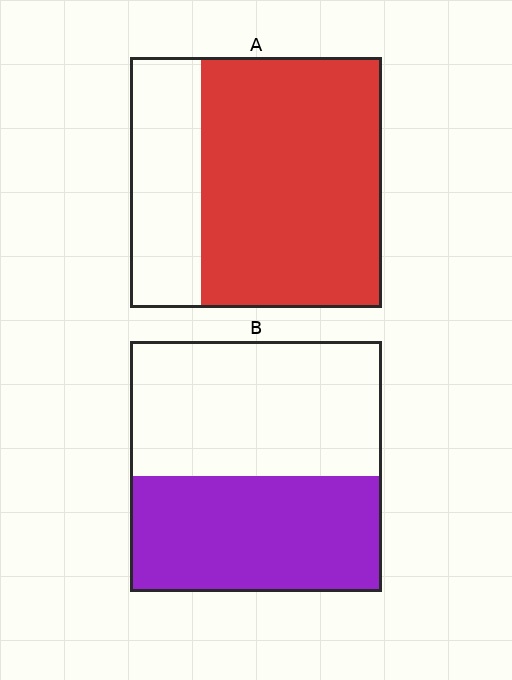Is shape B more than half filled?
Roughly half.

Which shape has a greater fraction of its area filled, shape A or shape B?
Shape A.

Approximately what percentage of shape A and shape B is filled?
A is approximately 70% and B is approximately 45%.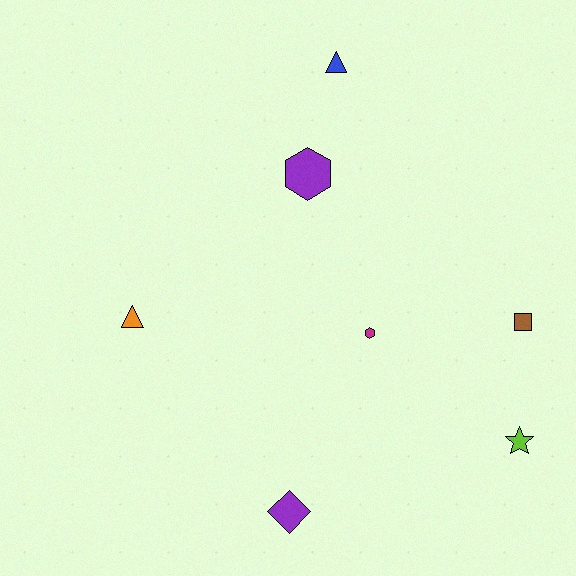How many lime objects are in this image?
There is 1 lime object.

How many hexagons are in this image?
There are 2 hexagons.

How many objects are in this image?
There are 7 objects.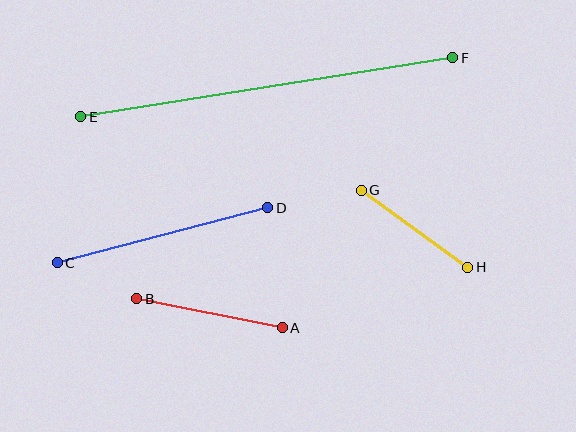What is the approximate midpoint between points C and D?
The midpoint is at approximately (163, 235) pixels.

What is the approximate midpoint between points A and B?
The midpoint is at approximately (209, 313) pixels.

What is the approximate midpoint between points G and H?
The midpoint is at approximately (414, 229) pixels.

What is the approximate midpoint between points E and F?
The midpoint is at approximately (267, 87) pixels.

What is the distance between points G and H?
The distance is approximately 131 pixels.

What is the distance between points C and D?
The distance is approximately 218 pixels.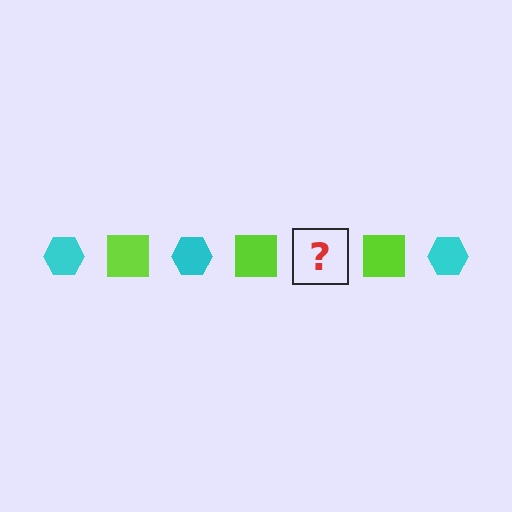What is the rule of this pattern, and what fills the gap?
The rule is that the pattern alternates between cyan hexagon and lime square. The gap should be filled with a cyan hexagon.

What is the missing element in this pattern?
The missing element is a cyan hexagon.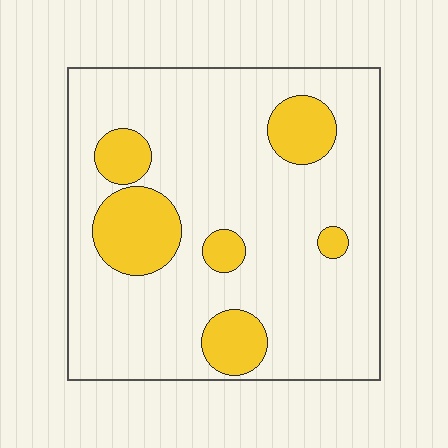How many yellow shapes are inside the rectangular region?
6.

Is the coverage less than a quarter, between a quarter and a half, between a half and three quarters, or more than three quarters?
Less than a quarter.